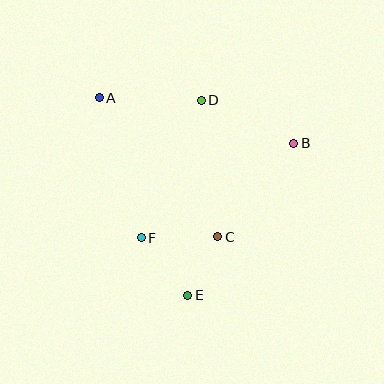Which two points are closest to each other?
Points C and E are closest to each other.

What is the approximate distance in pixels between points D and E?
The distance between D and E is approximately 195 pixels.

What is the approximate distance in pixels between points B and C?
The distance between B and C is approximately 121 pixels.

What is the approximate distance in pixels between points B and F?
The distance between B and F is approximately 180 pixels.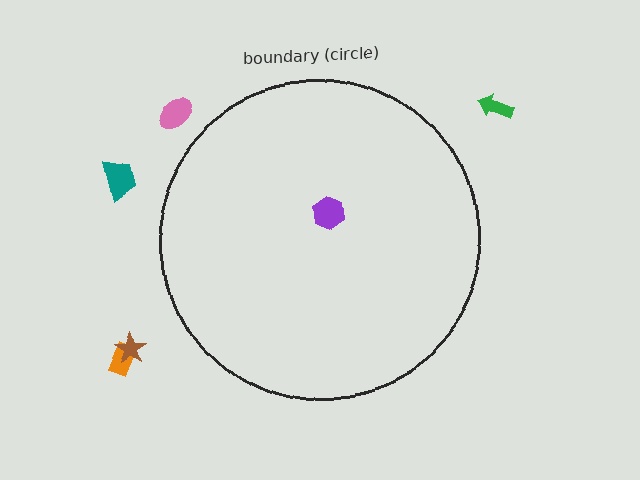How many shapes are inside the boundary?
1 inside, 5 outside.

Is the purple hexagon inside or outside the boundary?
Inside.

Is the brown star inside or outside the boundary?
Outside.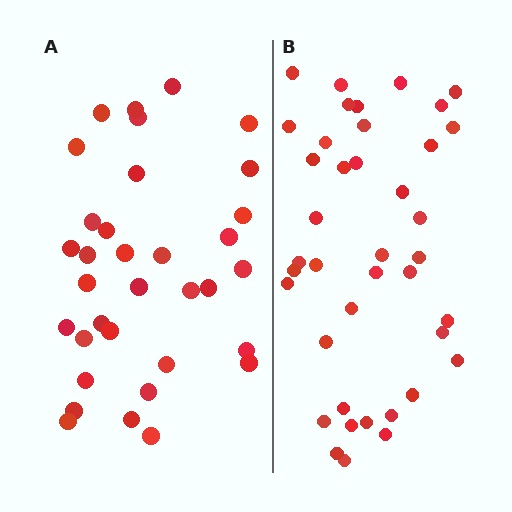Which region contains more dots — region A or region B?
Region B (the right region) has more dots.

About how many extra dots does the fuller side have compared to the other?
Region B has about 6 more dots than region A.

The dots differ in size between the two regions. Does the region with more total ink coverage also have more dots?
No. Region A has more total ink coverage because its dots are larger, but region B actually contains more individual dots. Total area can be misleading — the number of items is what matters here.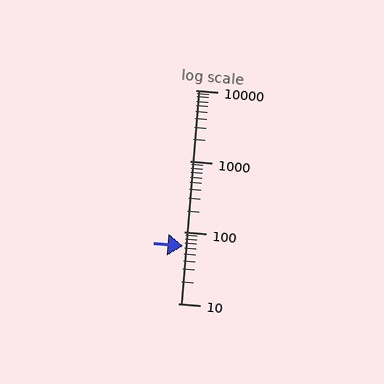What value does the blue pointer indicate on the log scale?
The pointer indicates approximately 65.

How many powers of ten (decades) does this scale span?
The scale spans 3 decades, from 10 to 10000.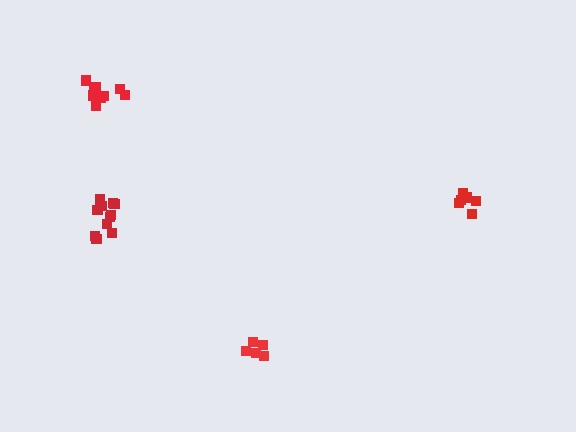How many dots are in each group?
Group 1: 7 dots, Group 2: 11 dots, Group 3: 11 dots, Group 4: 5 dots (34 total).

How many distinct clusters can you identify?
There are 4 distinct clusters.